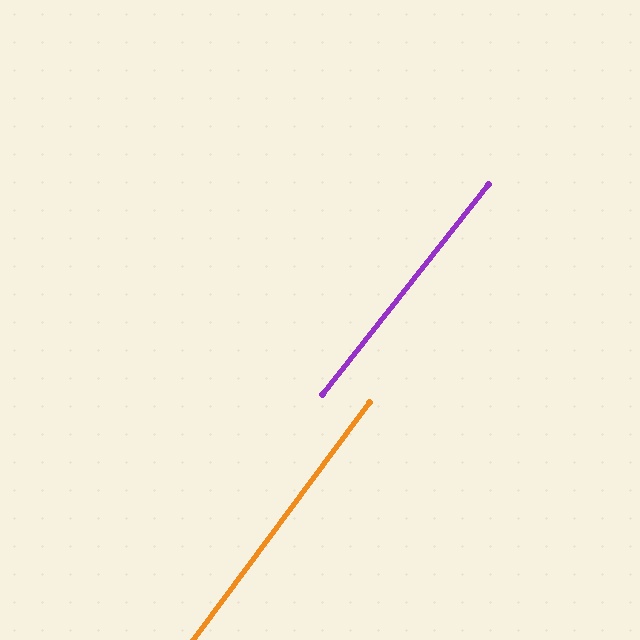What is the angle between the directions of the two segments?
Approximately 2 degrees.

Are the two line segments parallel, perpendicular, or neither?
Parallel — their directions differ by only 1.7°.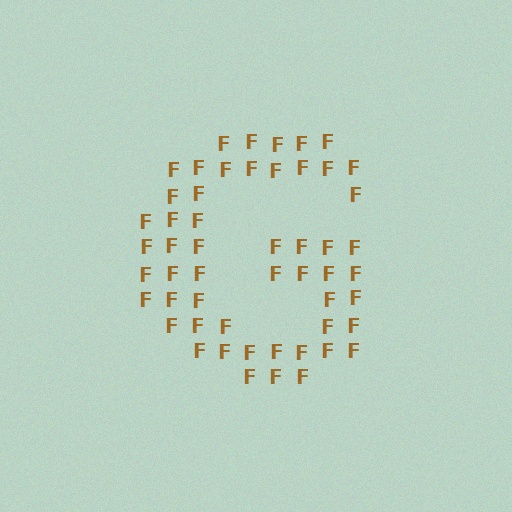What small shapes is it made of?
It is made of small letter F's.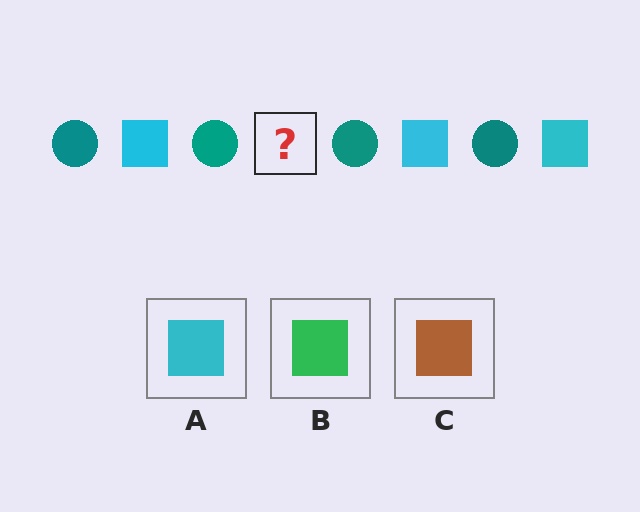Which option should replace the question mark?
Option A.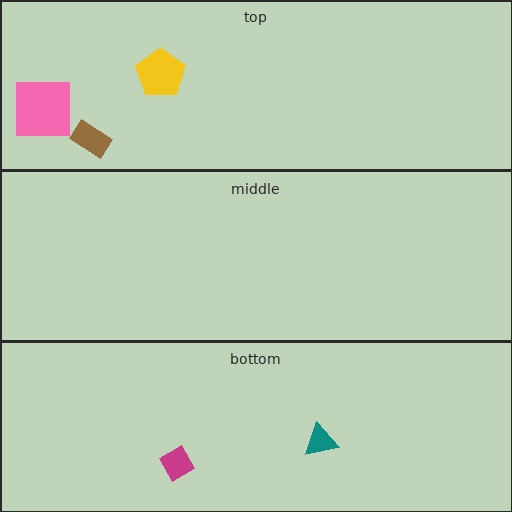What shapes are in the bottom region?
The teal triangle, the magenta diamond.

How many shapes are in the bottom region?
2.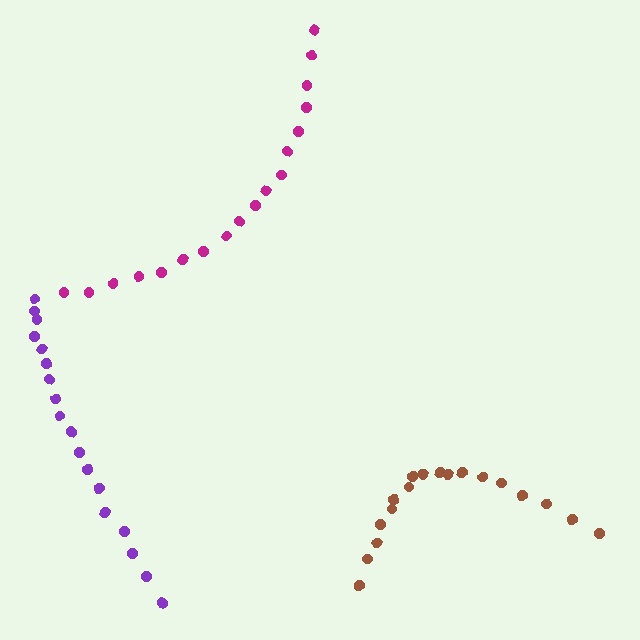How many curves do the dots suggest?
There are 3 distinct paths.